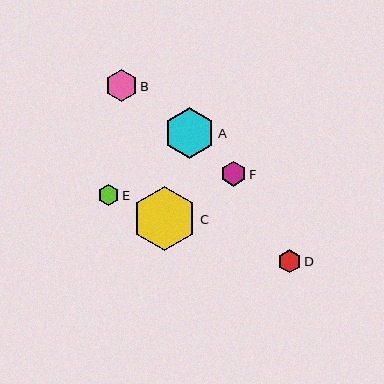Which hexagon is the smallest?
Hexagon E is the smallest with a size of approximately 21 pixels.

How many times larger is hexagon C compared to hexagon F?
Hexagon C is approximately 2.6 times the size of hexagon F.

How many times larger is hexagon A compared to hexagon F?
Hexagon A is approximately 2.1 times the size of hexagon F.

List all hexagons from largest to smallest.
From largest to smallest: C, A, B, F, D, E.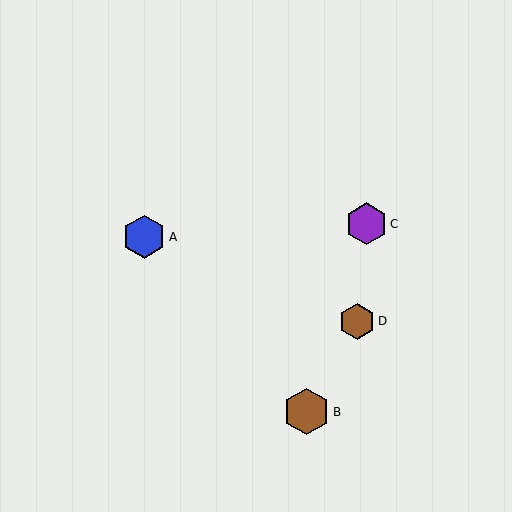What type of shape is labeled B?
Shape B is a brown hexagon.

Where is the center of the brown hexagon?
The center of the brown hexagon is at (306, 412).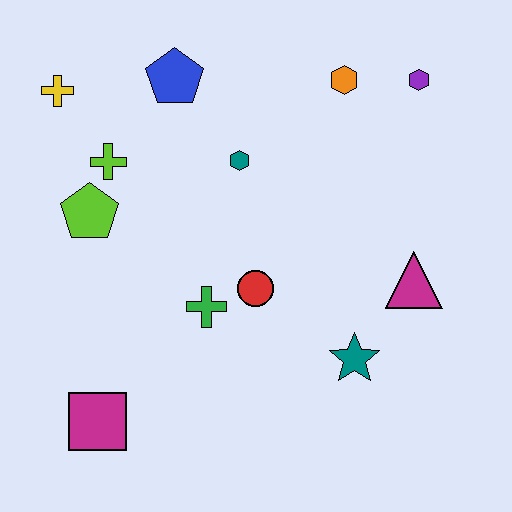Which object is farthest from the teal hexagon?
The magenta square is farthest from the teal hexagon.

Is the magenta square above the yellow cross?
No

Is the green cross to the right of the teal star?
No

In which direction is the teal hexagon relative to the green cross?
The teal hexagon is above the green cross.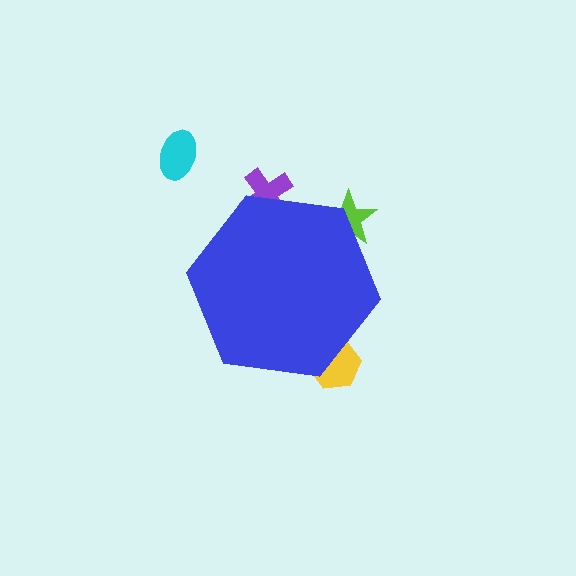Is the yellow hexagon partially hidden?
Yes, the yellow hexagon is partially hidden behind the blue hexagon.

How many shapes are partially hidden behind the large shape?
3 shapes are partially hidden.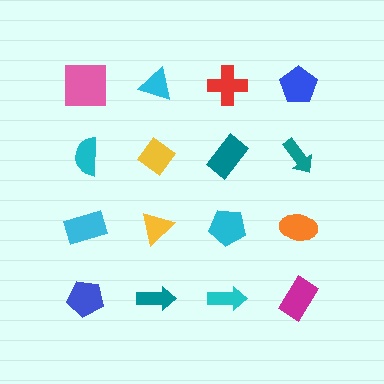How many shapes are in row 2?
4 shapes.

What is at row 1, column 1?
A pink square.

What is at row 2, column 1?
A cyan semicircle.